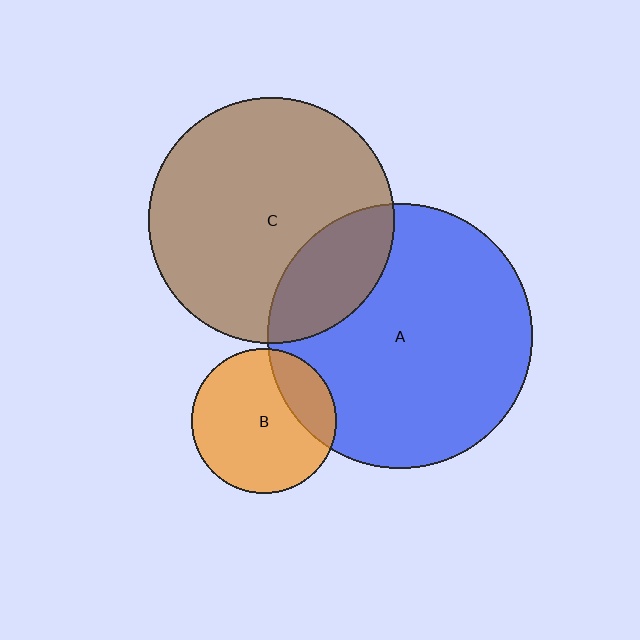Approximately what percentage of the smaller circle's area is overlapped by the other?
Approximately 25%.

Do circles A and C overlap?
Yes.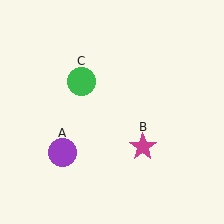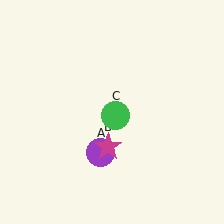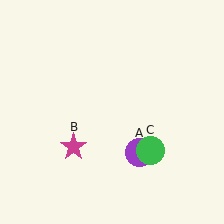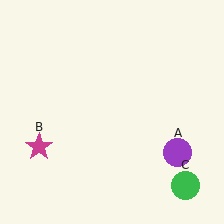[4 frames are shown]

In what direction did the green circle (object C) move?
The green circle (object C) moved down and to the right.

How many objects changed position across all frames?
3 objects changed position: purple circle (object A), magenta star (object B), green circle (object C).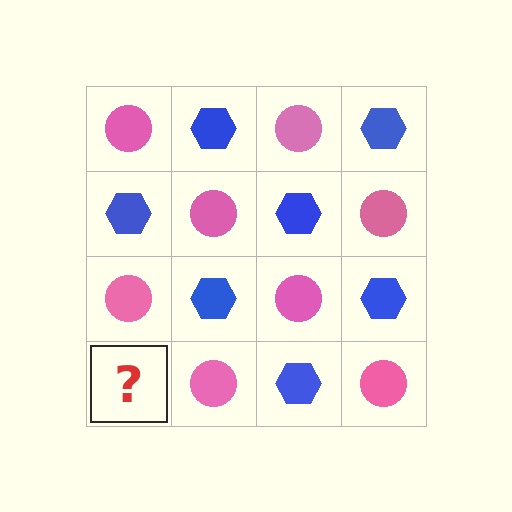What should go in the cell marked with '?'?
The missing cell should contain a blue hexagon.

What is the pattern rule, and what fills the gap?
The rule is that it alternates pink circle and blue hexagon in a checkerboard pattern. The gap should be filled with a blue hexagon.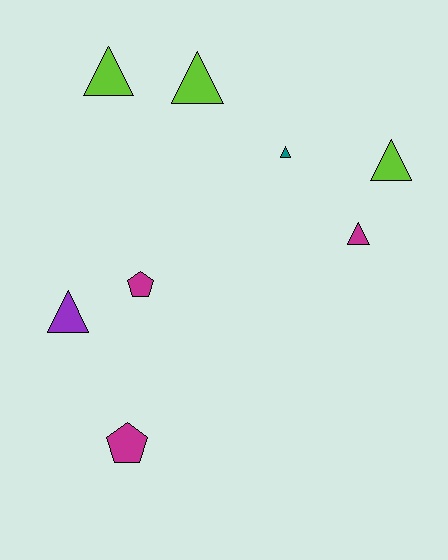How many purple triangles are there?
There is 1 purple triangle.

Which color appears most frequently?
Lime, with 3 objects.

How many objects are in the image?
There are 8 objects.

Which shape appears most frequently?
Triangle, with 6 objects.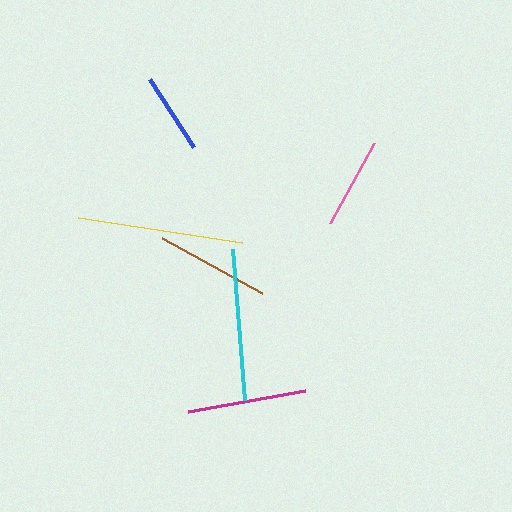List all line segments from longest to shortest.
From longest to shortest: yellow, cyan, magenta, brown, pink, blue.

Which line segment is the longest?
The yellow line is the longest at approximately 167 pixels.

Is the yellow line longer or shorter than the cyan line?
The yellow line is longer than the cyan line.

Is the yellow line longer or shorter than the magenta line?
The yellow line is longer than the magenta line.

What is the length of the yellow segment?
The yellow segment is approximately 167 pixels long.